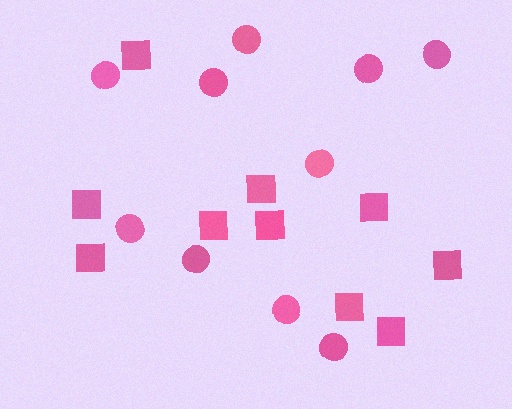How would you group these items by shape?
There are 2 groups: one group of squares (10) and one group of circles (10).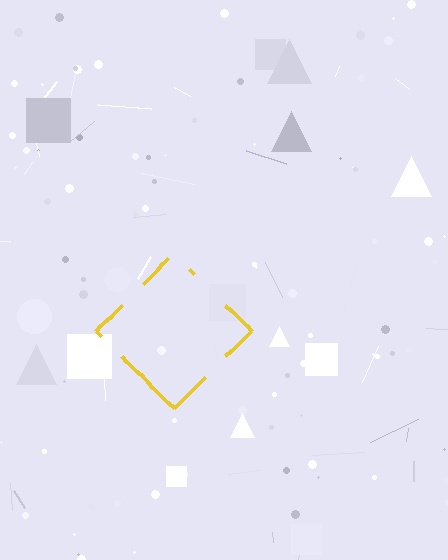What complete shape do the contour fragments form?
The contour fragments form a diamond.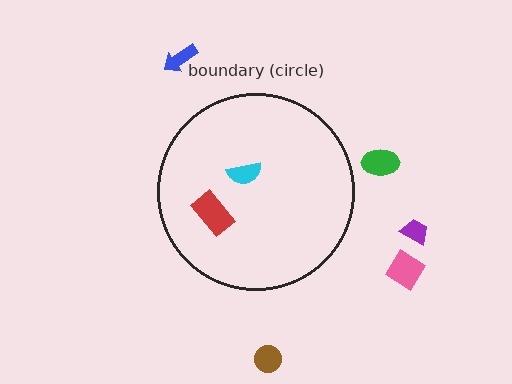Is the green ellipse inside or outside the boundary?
Outside.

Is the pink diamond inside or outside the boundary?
Outside.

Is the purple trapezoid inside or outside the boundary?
Outside.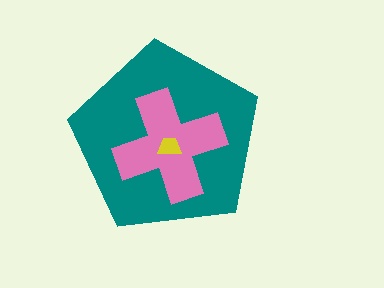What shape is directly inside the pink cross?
The yellow trapezoid.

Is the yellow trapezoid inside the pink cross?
Yes.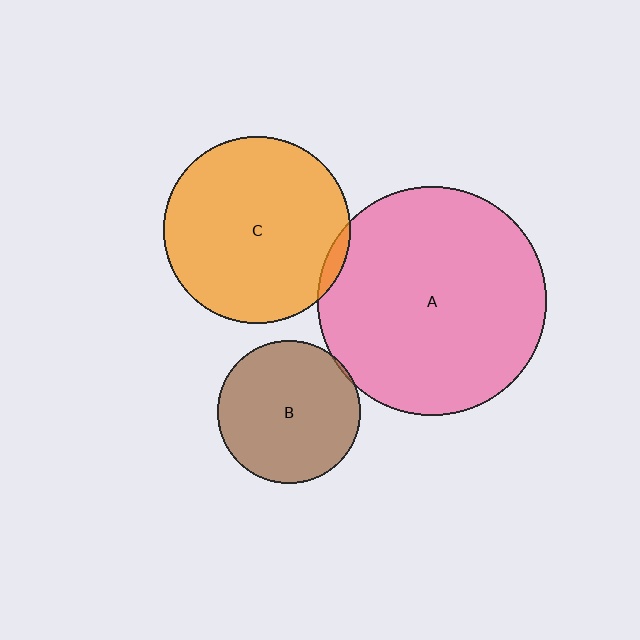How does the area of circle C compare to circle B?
Approximately 1.7 times.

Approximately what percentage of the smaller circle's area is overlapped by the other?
Approximately 5%.